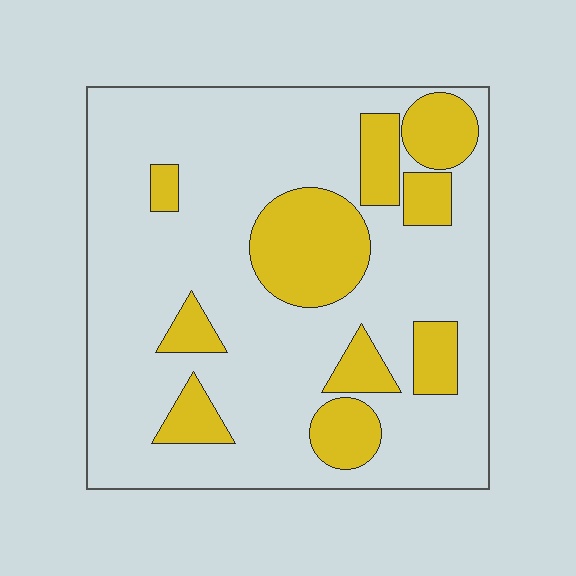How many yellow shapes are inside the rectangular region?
10.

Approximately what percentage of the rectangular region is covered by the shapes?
Approximately 25%.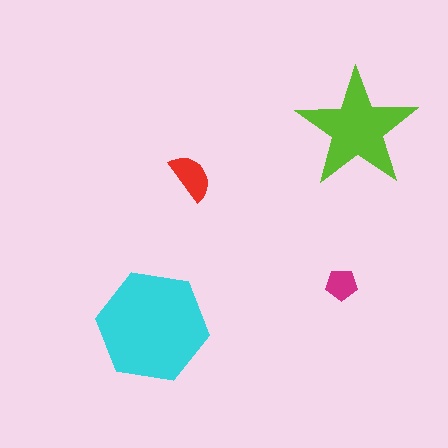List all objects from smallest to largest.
The magenta pentagon, the red semicircle, the lime star, the cyan hexagon.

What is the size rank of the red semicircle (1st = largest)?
3rd.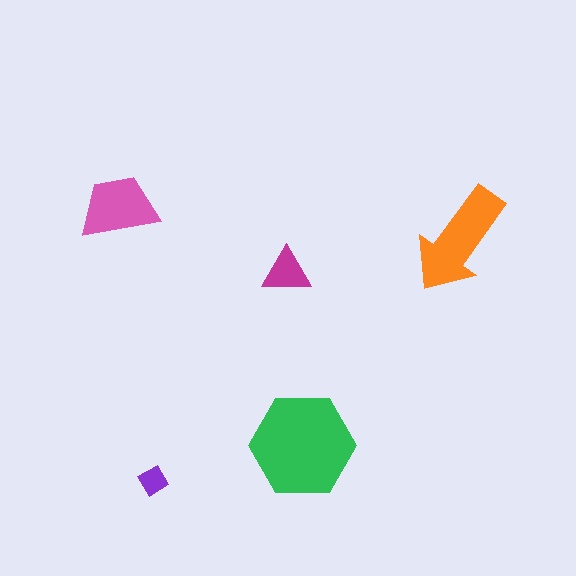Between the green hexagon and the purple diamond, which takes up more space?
The green hexagon.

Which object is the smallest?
The purple diamond.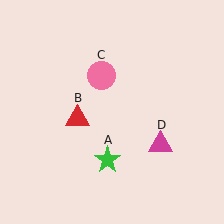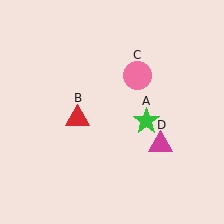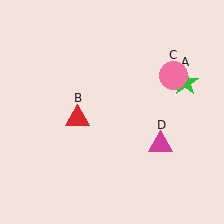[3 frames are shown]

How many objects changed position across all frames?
2 objects changed position: green star (object A), pink circle (object C).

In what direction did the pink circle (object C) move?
The pink circle (object C) moved right.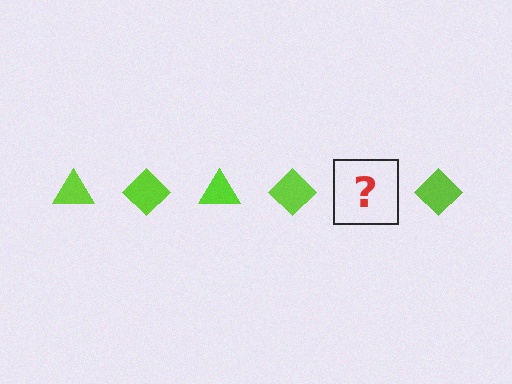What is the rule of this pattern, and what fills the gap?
The rule is that the pattern cycles through triangle, diamond shapes in lime. The gap should be filled with a lime triangle.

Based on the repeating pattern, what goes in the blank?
The blank should be a lime triangle.